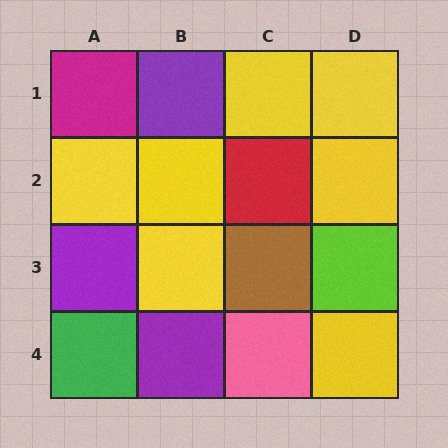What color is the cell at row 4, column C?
Pink.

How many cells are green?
1 cell is green.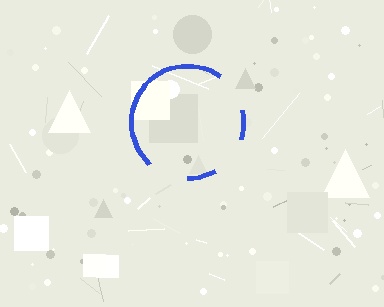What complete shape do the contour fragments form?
The contour fragments form a circle.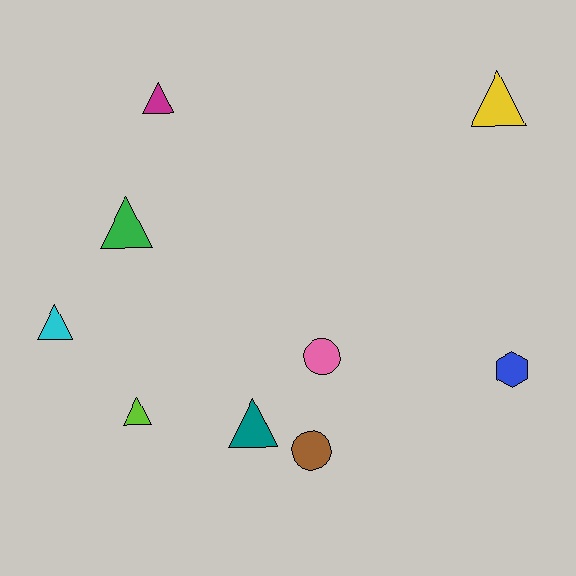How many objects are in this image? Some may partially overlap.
There are 9 objects.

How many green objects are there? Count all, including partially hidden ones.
There is 1 green object.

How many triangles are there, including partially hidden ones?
There are 6 triangles.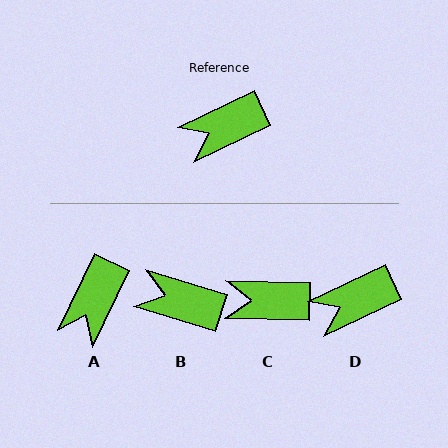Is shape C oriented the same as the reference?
No, it is off by about 27 degrees.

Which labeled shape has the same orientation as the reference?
D.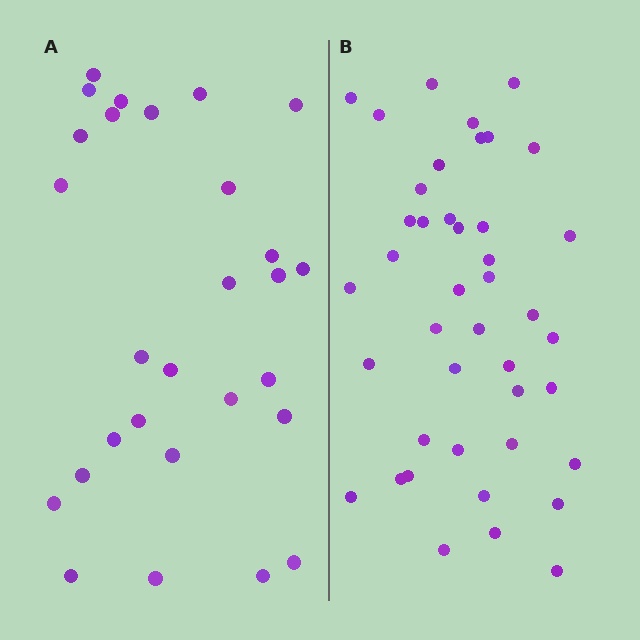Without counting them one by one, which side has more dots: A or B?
Region B (the right region) has more dots.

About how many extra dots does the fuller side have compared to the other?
Region B has approximately 15 more dots than region A.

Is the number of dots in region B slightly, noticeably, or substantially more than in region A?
Region B has substantially more. The ratio is roughly 1.5 to 1.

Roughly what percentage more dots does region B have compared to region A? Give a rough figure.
About 50% more.